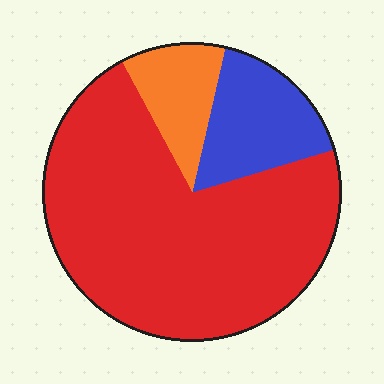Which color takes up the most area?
Red, at roughly 70%.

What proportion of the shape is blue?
Blue takes up about one sixth (1/6) of the shape.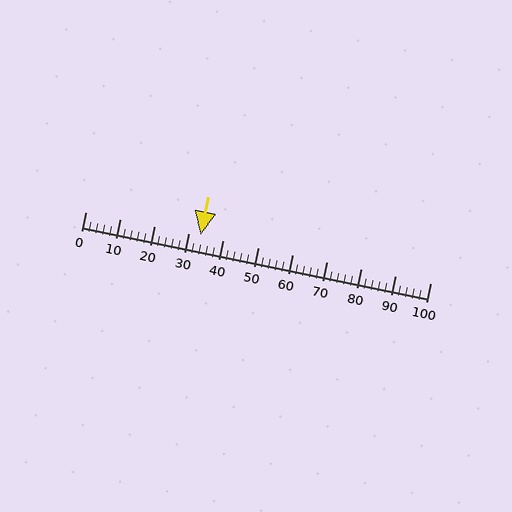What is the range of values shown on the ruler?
The ruler shows values from 0 to 100.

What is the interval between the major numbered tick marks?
The major tick marks are spaced 10 units apart.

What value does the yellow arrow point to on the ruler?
The yellow arrow points to approximately 33.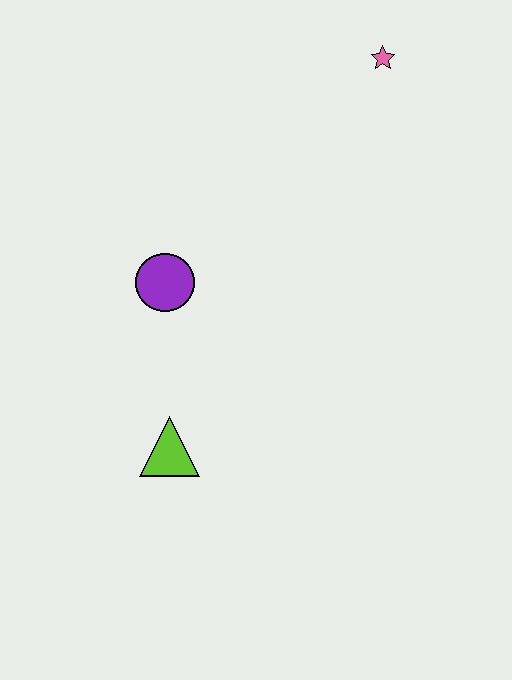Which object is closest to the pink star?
The purple circle is closest to the pink star.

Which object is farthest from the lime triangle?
The pink star is farthest from the lime triangle.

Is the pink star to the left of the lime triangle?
No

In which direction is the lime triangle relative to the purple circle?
The lime triangle is below the purple circle.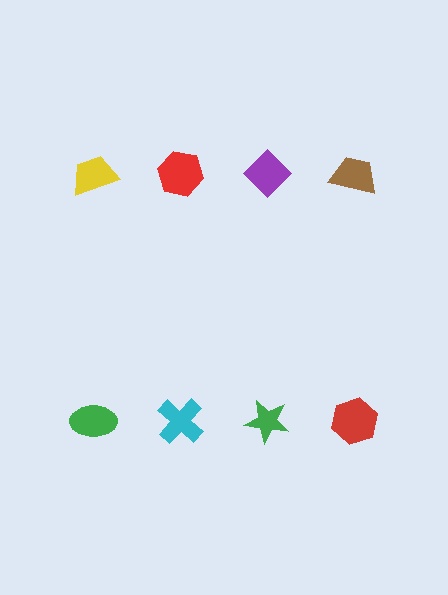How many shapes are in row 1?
4 shapes.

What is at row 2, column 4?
A red hexagon.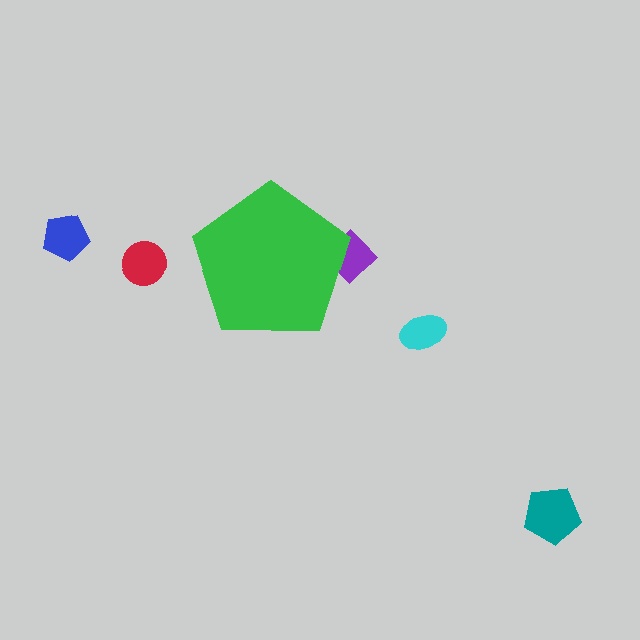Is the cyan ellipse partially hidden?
No, the cyan ellipse is fully visible.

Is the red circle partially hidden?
No, the red circle is fully visible.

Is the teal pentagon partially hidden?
No, the teal pentagon is fully visible.